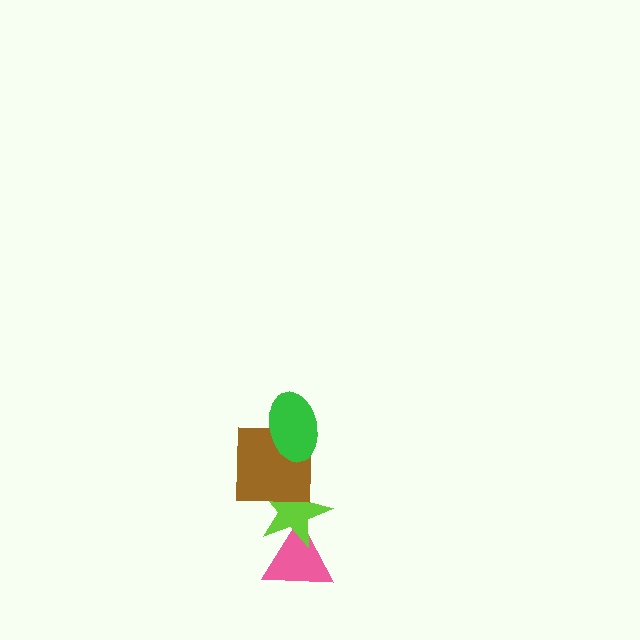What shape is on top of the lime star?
The brown square is on top of the lime star.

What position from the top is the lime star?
The lime star is 3rd from the top.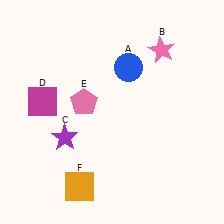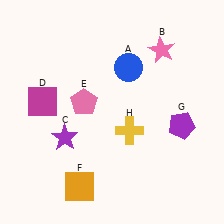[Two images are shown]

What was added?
A purple pentagon (G), a yellow cross (H) were added in Image 2.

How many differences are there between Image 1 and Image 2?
There are 2 differences between the two images.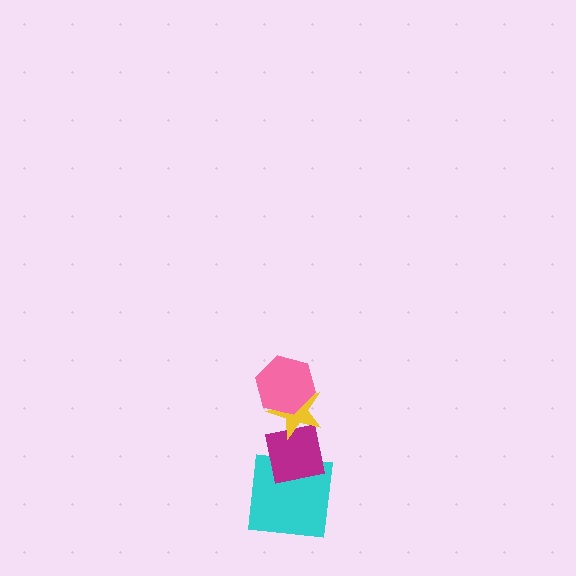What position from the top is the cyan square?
The cyan square is 4th from the top.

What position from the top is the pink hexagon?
The pink hexagon is 1st from the top.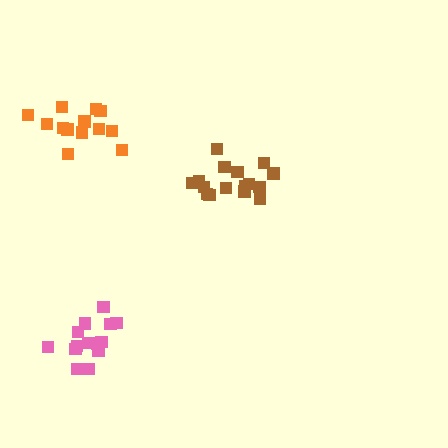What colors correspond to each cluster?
The clusters are colored: brown, orange, pink.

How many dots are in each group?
Group 1: 16 dots, Group 2: 13 dots, Group 3: 14 dots (43 total).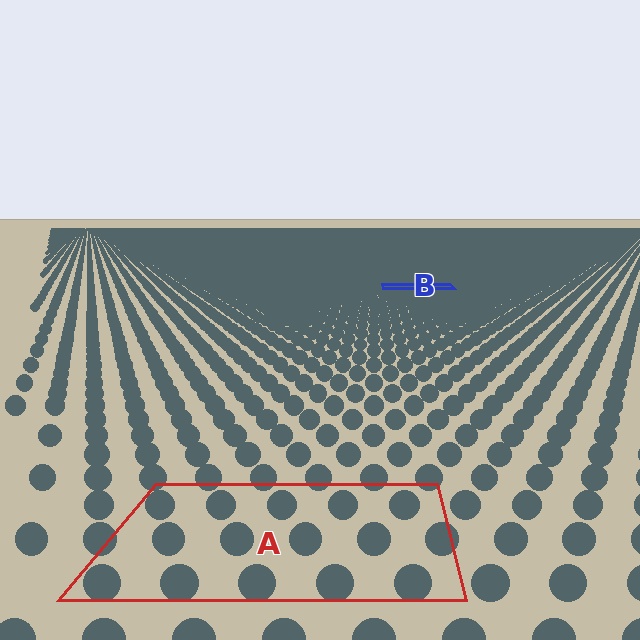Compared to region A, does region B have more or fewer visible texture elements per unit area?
Region B has more texture elements per unit area — they are packed more densely because it is farther away.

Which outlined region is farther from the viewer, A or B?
Region B is farther from the viewer — the texture elements inside it appear smaller and more densely packed.